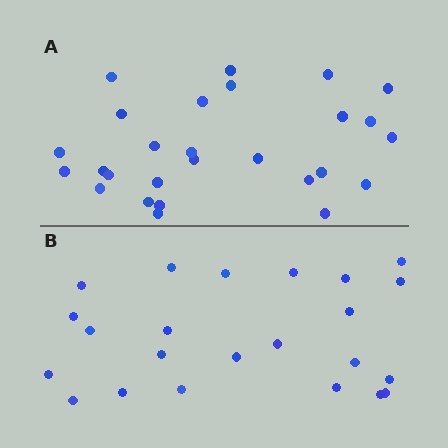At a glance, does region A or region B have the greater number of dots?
Region A (the top region) has more dots.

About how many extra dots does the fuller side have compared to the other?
Region A has about 4 more dots than region B.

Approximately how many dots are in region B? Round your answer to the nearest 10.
About 20 dots. (The exact count is 23, which rounds to 20.)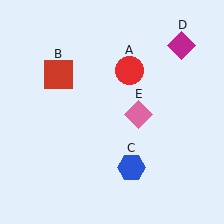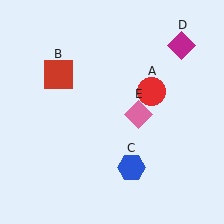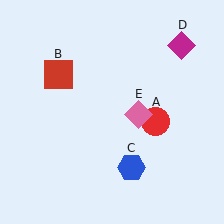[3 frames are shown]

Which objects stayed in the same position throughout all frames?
Red square (object B) and blue hexagon (object C) and magenta diamond (object D) and pink diamond (object E) remained stationary.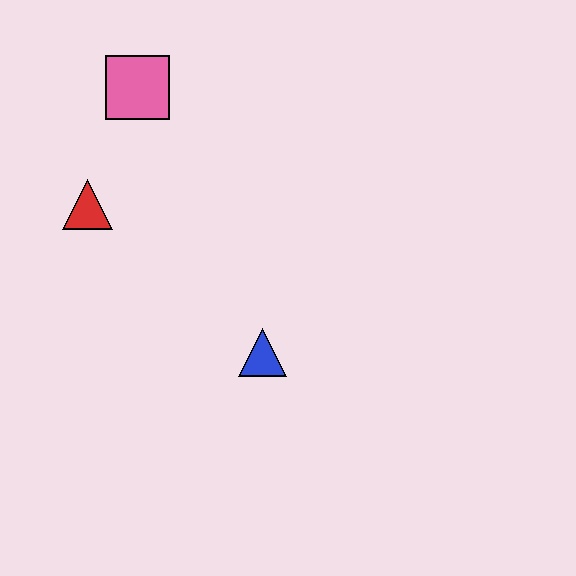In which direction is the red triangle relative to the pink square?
The red triangle is below the pink square.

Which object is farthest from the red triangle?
The blue triangle is farthest from the red triangle.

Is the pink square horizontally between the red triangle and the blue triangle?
Yes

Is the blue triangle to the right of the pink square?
Yes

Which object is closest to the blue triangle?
The red triangle is closest to the blue triangle.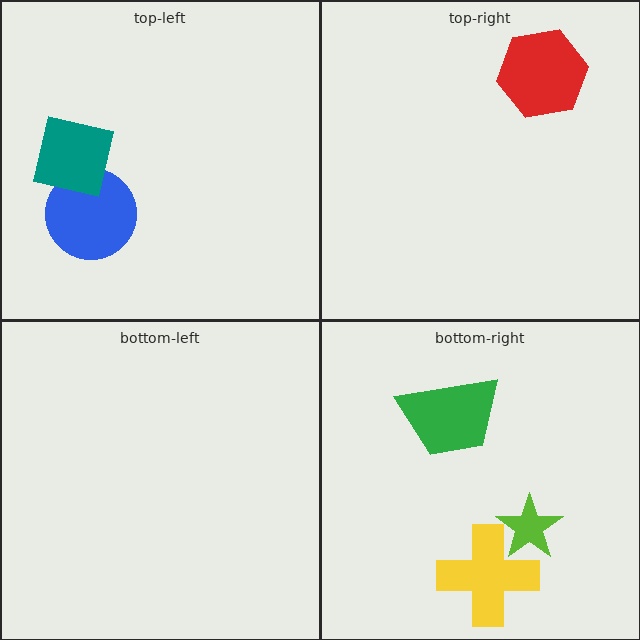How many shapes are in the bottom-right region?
3.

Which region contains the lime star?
The bottom-right region.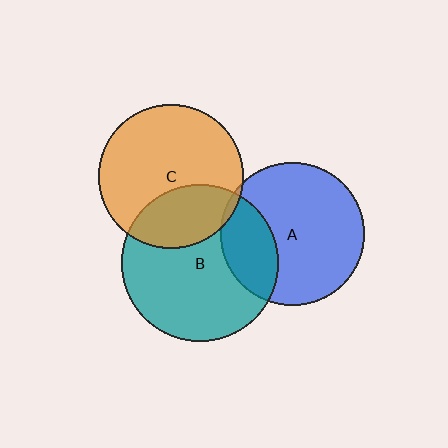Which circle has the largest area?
Circle B (teal).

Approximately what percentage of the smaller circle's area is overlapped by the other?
Approximately 5%.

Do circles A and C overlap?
Yes.